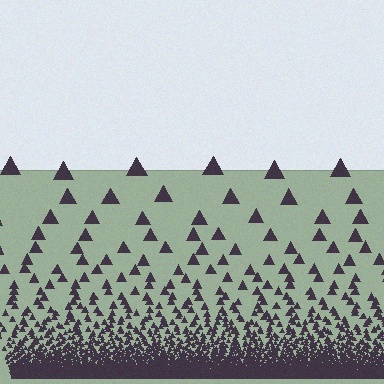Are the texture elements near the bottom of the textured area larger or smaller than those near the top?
Smaller. The gradient is inverted — elements near the bottom are smaller and denser.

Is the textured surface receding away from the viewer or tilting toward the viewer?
The surface appears to tilt toward the viewer. Texture elements get larger and sparser toward the top.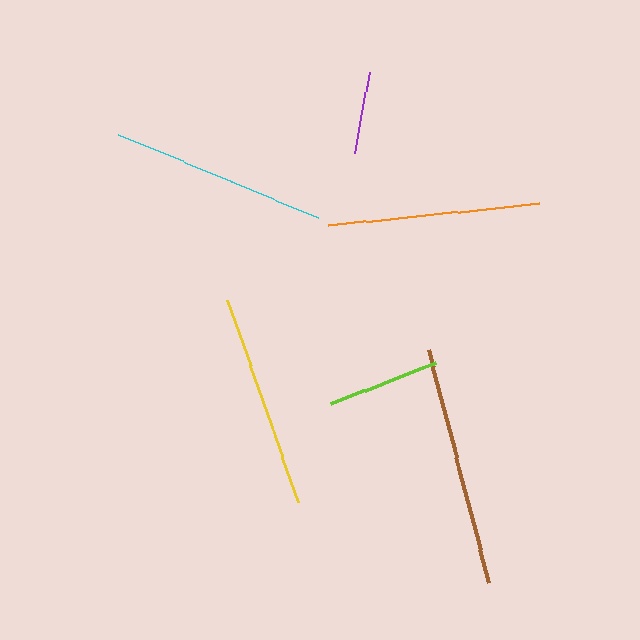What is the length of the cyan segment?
The cyan segment is approximately 216 pixels long.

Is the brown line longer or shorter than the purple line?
The brown line is longer than the purple line.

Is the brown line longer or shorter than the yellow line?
The brown line is longer than the yellow line.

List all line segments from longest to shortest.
From longest to shortest: brown, cyan, orange, yellow, lime, purple.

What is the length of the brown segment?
The brown segment is approximately 240 pixels long.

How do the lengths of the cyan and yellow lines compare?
The cyan and yellow lines are approximately the same length.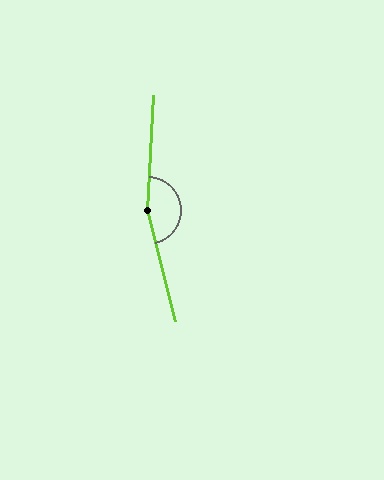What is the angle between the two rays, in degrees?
Approximately 163 degrees.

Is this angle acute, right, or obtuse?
It is obtuse.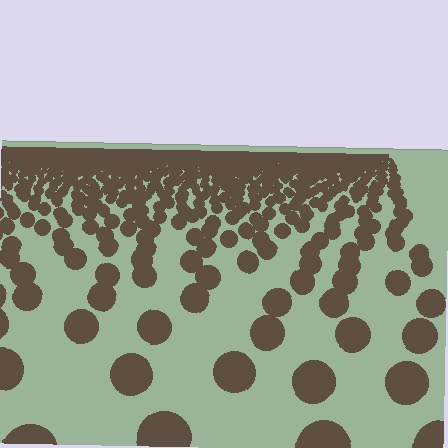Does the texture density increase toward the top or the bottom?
Density increases toward the top.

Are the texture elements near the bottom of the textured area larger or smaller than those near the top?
Larger. Near the bottom, elements are closer to the viewer and appear at a bigger on-screen size.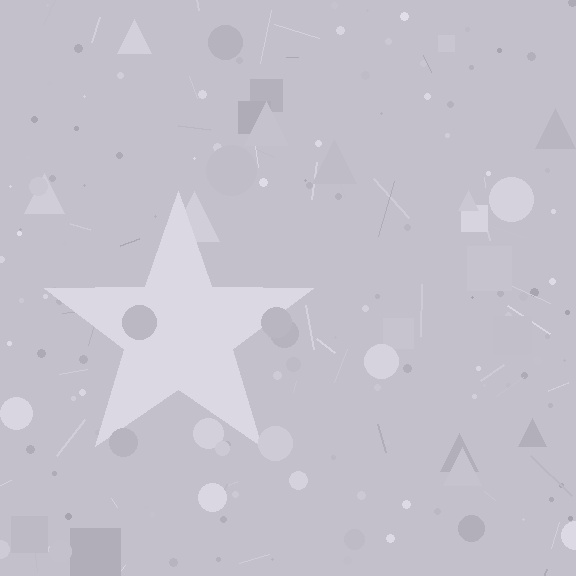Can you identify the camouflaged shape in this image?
The camouflaged shape is a star.